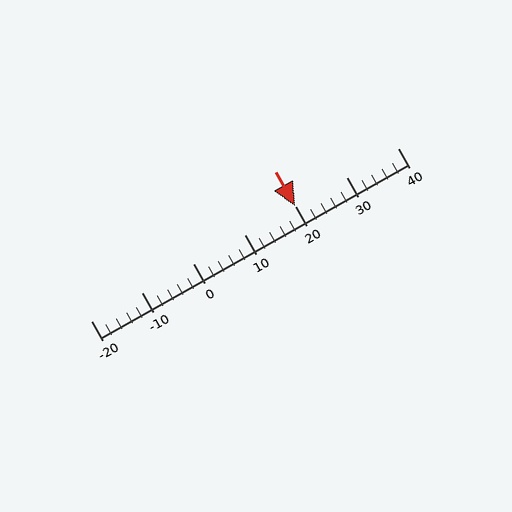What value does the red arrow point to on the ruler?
The red arrow points to approximately 20.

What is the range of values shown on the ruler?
The ruler shows values from -20 to 40.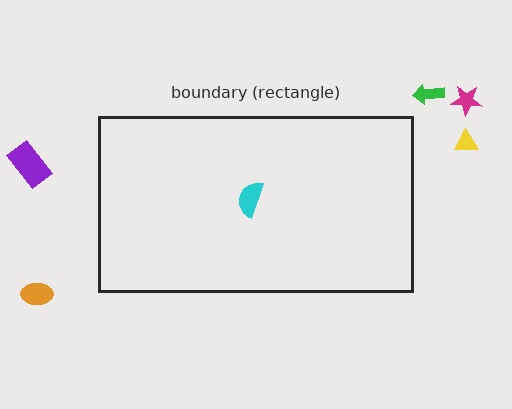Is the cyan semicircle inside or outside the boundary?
Inside.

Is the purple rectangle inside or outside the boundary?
Outside.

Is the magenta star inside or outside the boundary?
Outside.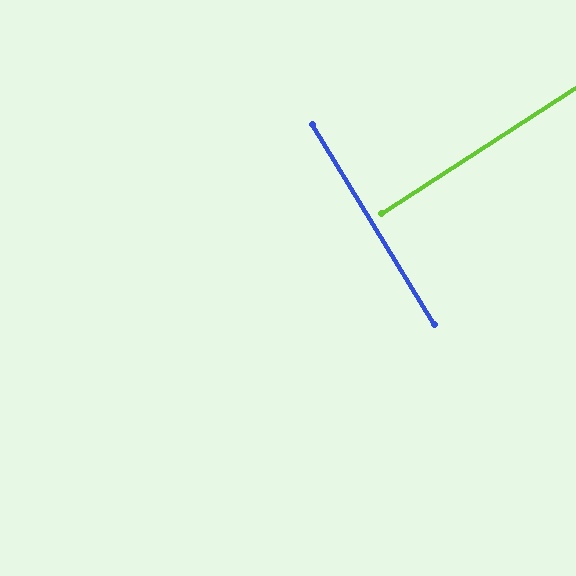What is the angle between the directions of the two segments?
Approximately 88 degrees.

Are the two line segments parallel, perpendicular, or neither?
Perpendicular — they meet at approximately 88°.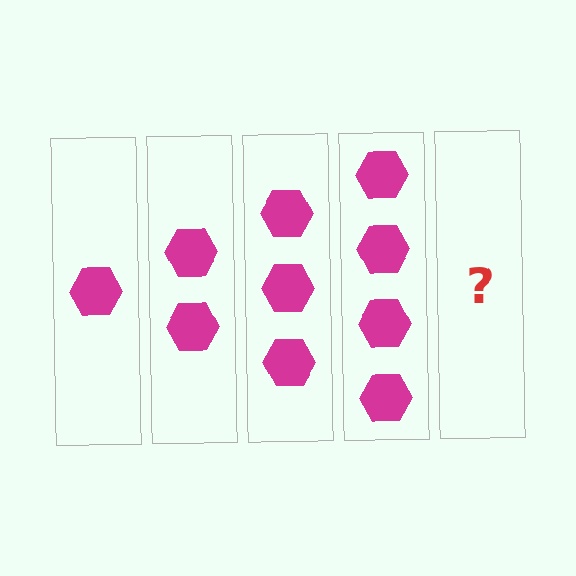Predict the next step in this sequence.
The next step is 5 hexagons.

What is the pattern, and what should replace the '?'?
The pattern is that each step adds one more hexagon. The '?' should be 5 hexagons.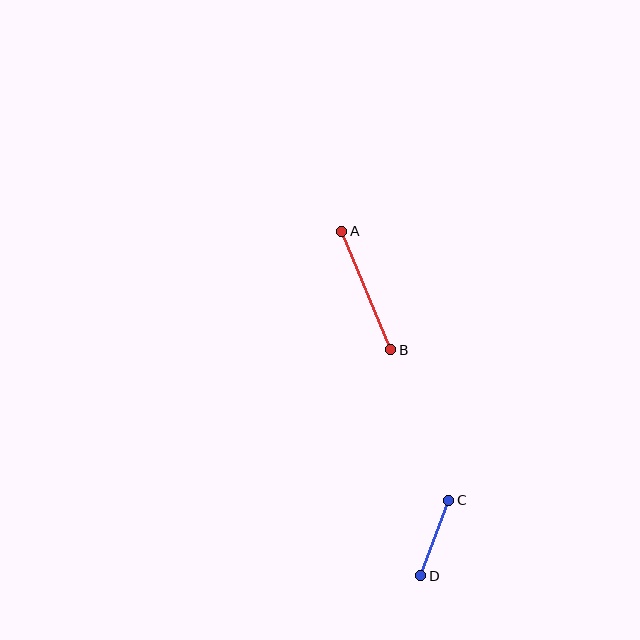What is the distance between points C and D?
The distance is approximately 80 pixels.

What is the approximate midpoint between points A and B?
The midpoint is at approximately (366, 291) pixels.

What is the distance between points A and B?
The distance is approximately 128 pixels.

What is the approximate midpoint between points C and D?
The midpoint is at approximately (435, 538) pixels.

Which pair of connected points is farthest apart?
Points A and B are farthest apart.